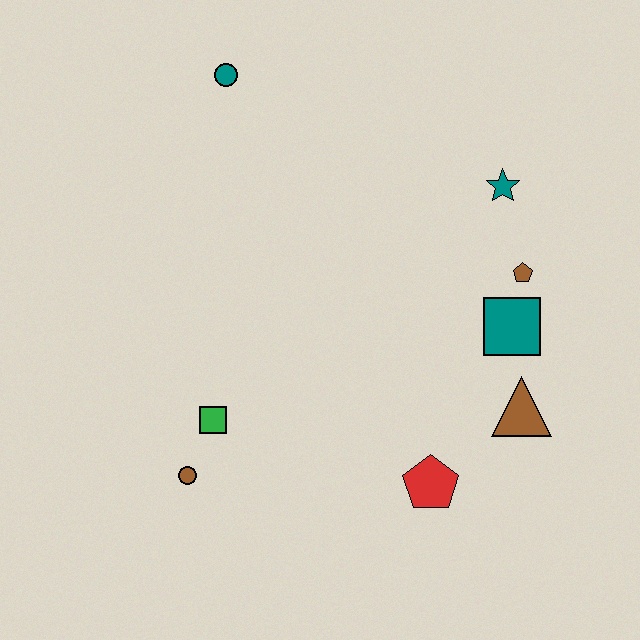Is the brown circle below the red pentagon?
No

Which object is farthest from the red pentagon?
The teal circle is farthest from the red pentagon.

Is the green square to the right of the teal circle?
No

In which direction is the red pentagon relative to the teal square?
The red pentagon is below the teal square.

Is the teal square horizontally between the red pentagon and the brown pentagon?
Yes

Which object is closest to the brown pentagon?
The teal square is closest to the brown pentagon.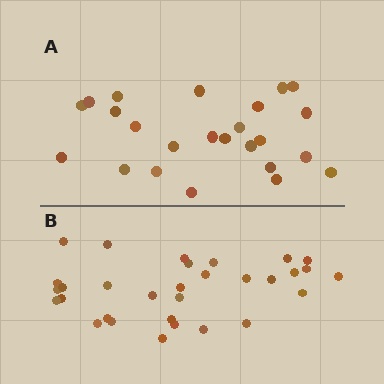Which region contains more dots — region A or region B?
Region B (the bottom region) has more dots.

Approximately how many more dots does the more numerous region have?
Region B has roughly 8 or so more dots than region A.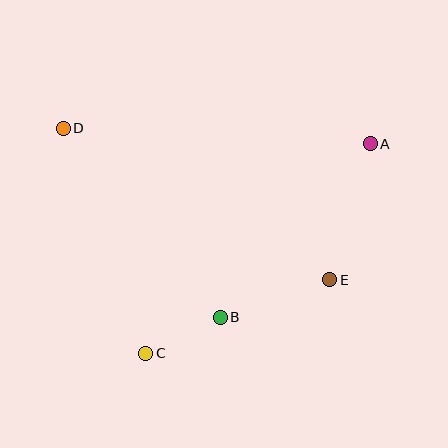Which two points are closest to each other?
Points B and C are closest to each other.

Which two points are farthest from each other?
Points A and D are farthest from each other.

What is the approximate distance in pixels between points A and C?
The distance between A and C is approximately 307 pixels.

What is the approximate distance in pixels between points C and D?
The distance between C and D is approximately 239 pixels.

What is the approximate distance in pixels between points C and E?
The distance between C and E is approximately 198 pixels.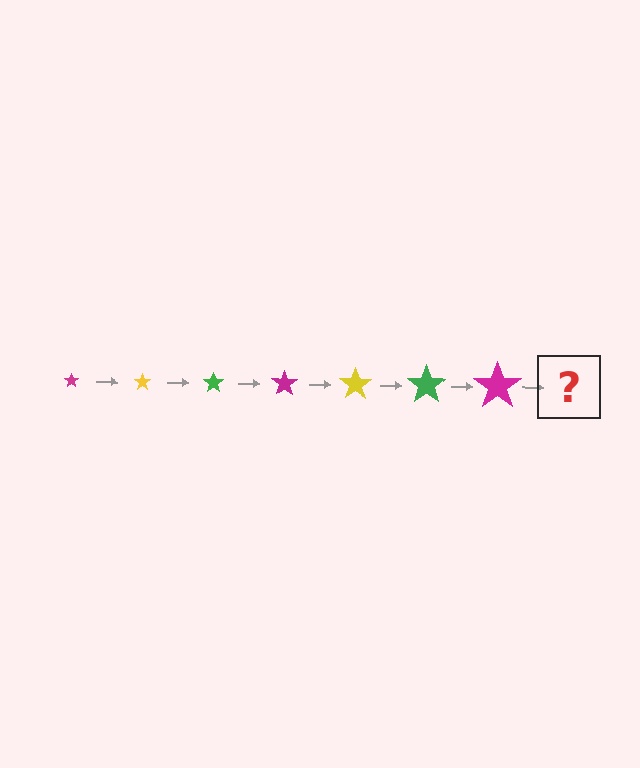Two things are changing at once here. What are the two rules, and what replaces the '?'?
The two rules are that the star grows larger each step and the color cycles through magenta, yellow, and green. The '?' should be a yellow star, larger than the previous one.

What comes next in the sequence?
The next element should be a yellow star, larger than the previous one.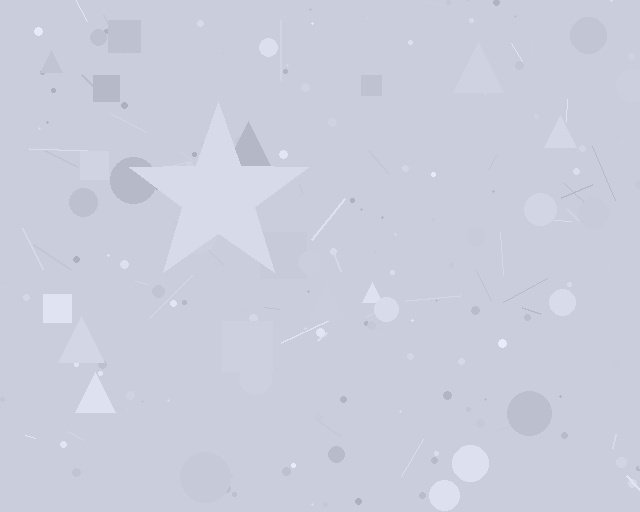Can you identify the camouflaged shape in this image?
The camouflaged shape is a star.